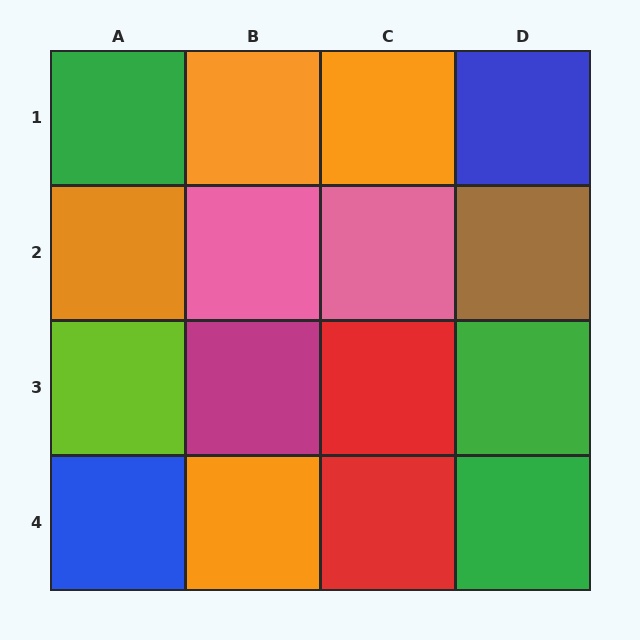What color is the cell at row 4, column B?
Orange.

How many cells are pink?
2 cells are pink.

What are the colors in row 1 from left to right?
Green, orange, orange, blue.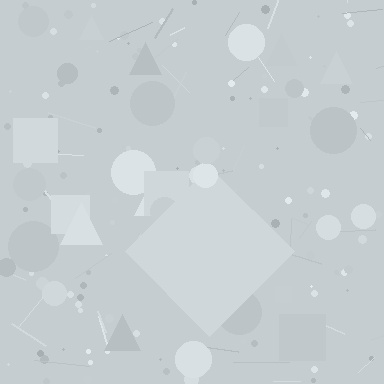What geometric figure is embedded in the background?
A diamond is embedded in the background.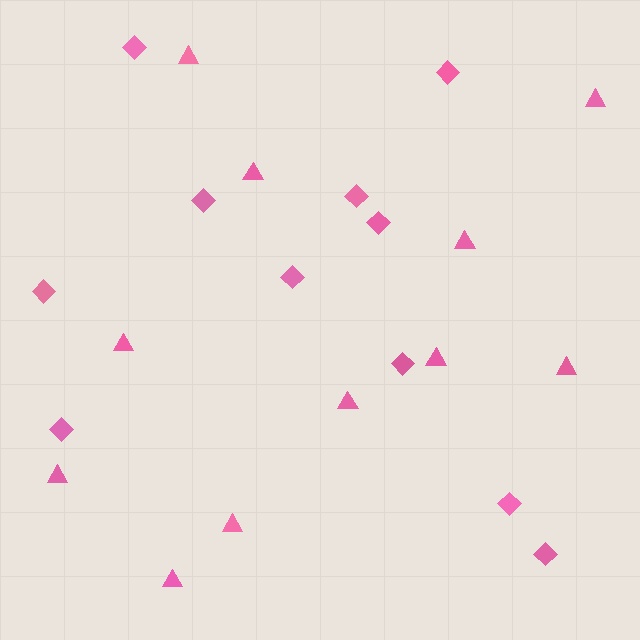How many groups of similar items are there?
There are 2 groups: one group of diamonds (11) and one group of triangles (11).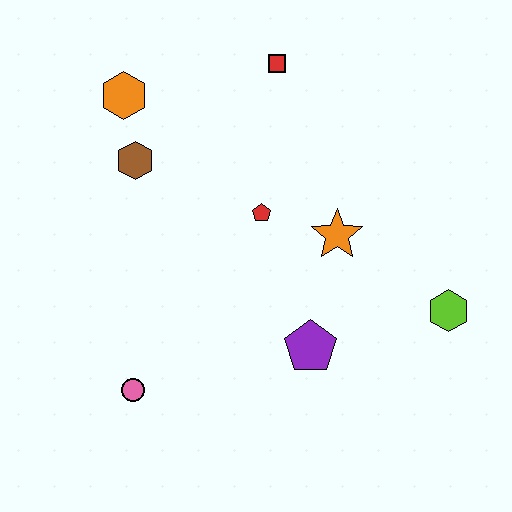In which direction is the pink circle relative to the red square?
The pink circle is below the red square.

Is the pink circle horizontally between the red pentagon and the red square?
No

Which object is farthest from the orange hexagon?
The lime hexagon is farthest from the orange hexagon.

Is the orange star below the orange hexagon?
Yes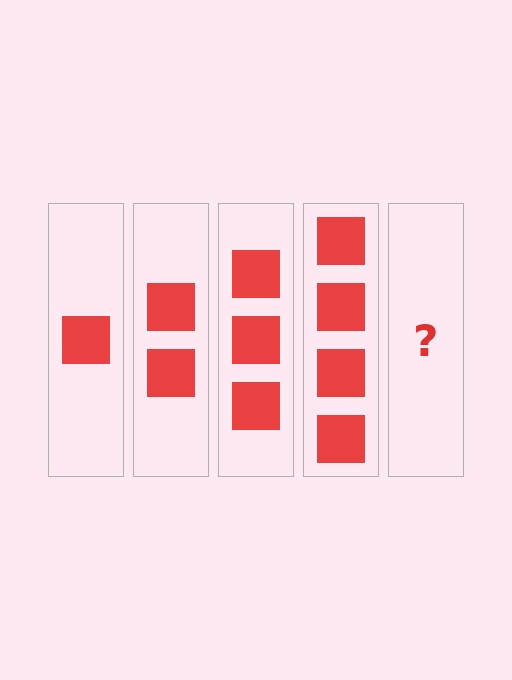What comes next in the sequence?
The next element should be 5 squares.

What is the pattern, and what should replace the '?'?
The pattern is that each step adds one more square. The '?' should be 5 squares.